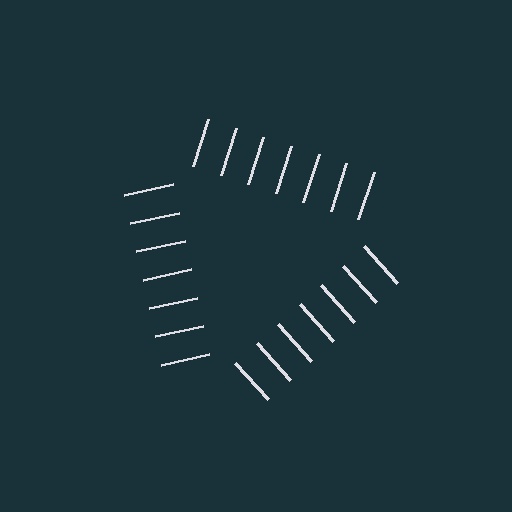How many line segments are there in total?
21 — 7 along each of the 3 edges.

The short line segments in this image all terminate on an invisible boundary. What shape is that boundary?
An illusory triangle — the line segments terminate on its edges but no continuous stroke is drawn.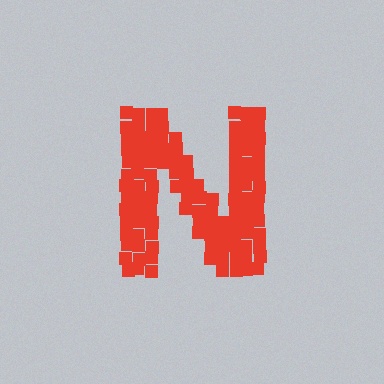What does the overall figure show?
The overall figure shows the letter N.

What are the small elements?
The small elements are squares.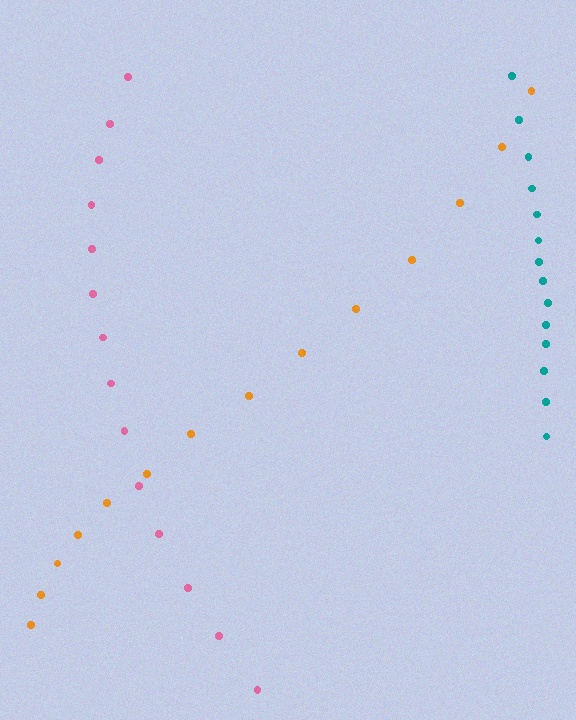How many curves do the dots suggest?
There are 3 distinct paths.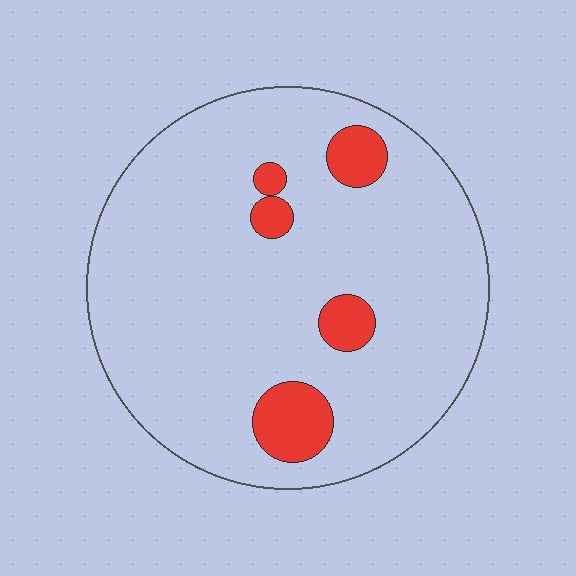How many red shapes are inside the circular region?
5.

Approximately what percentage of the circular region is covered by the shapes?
Approximately 10%.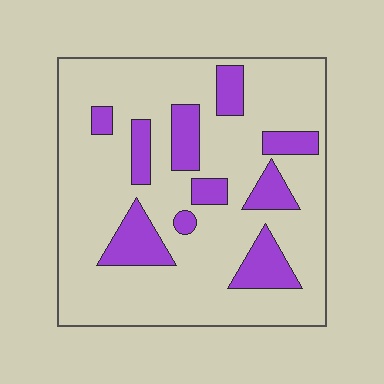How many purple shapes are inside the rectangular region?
10.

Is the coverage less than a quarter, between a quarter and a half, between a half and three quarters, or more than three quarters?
Less than a quarter.